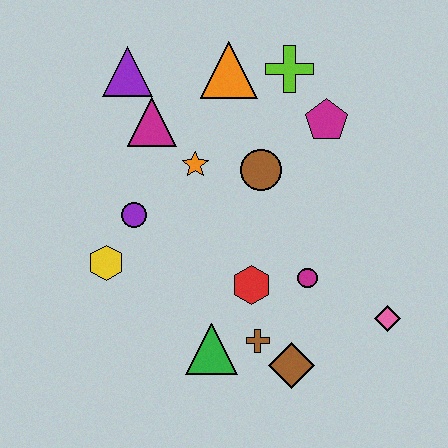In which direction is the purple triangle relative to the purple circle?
The purple triangle is above the purple circle.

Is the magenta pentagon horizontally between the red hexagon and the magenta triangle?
No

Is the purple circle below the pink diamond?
No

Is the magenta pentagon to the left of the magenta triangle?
No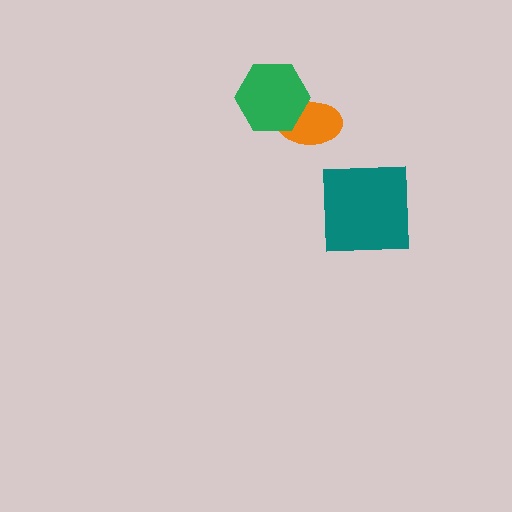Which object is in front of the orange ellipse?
The green hexagon is in front of the orange ellipse.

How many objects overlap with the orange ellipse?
1 object overlaps with the orange ellipse.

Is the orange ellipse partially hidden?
Yes, it is partially covered by another shape.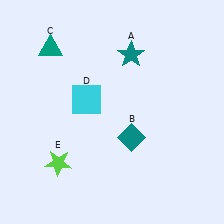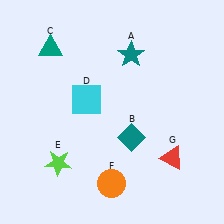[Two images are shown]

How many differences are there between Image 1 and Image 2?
There are 2 differences between the two images.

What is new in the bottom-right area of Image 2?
A red triangle (G) was added in the bottom-right area of Image 2.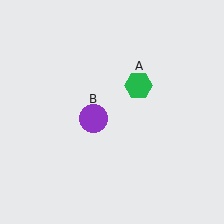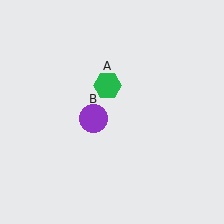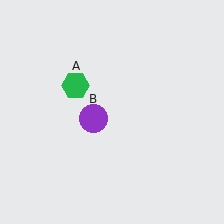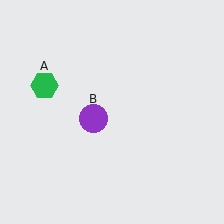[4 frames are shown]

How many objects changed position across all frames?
1 object changed position: green hexagon (object A).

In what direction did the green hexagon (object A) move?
The green hexagon (object A) moved left.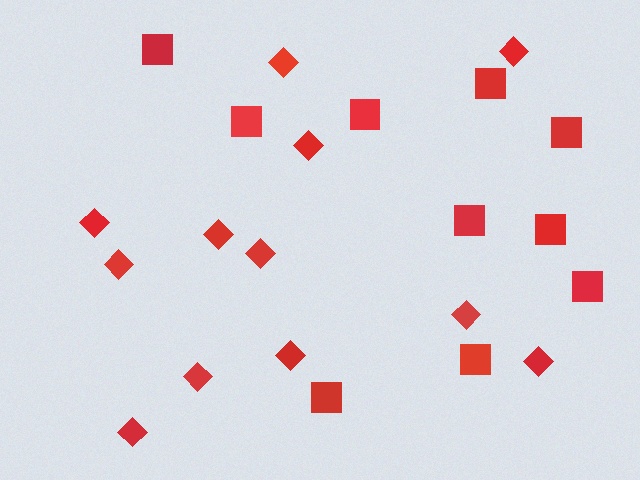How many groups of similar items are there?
There are 2 groups: one group of squares (10) and one group of diamonds (12).